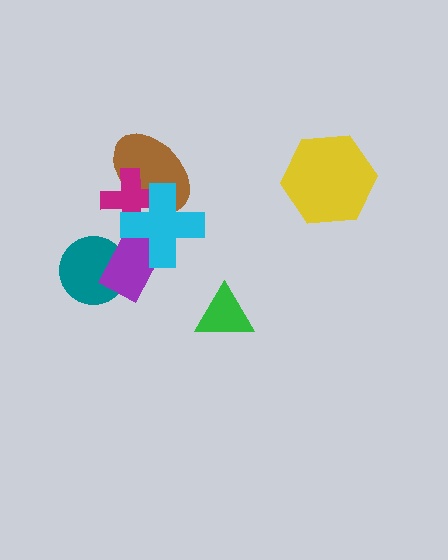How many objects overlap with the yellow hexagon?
0 objects overlap with the yellow hexagon.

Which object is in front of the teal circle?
The purple rectangle is in front of the teal circle.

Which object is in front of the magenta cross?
The cyan cross is in front of the magenta cross.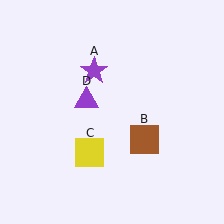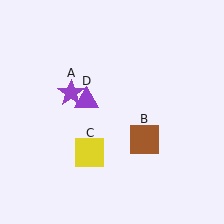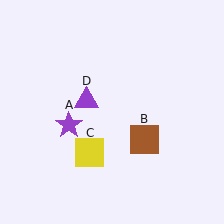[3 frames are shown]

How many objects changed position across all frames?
1 object changed position: purple star (object A).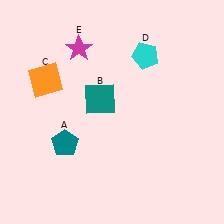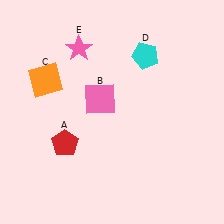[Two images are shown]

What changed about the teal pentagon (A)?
In Image 1, A is teal. In Image 2, it changed to red.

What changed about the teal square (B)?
In Image 1, B is teal. In Image 2, it changed to pink.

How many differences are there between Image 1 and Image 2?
There are 3 differences between the two images.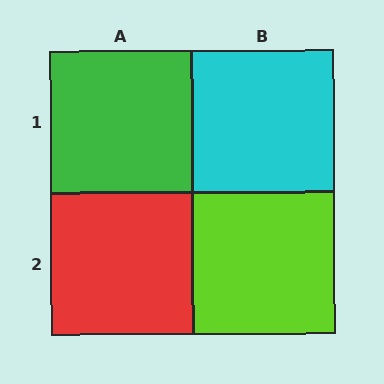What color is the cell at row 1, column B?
Cyan.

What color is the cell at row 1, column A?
Green.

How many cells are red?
1 cell is red.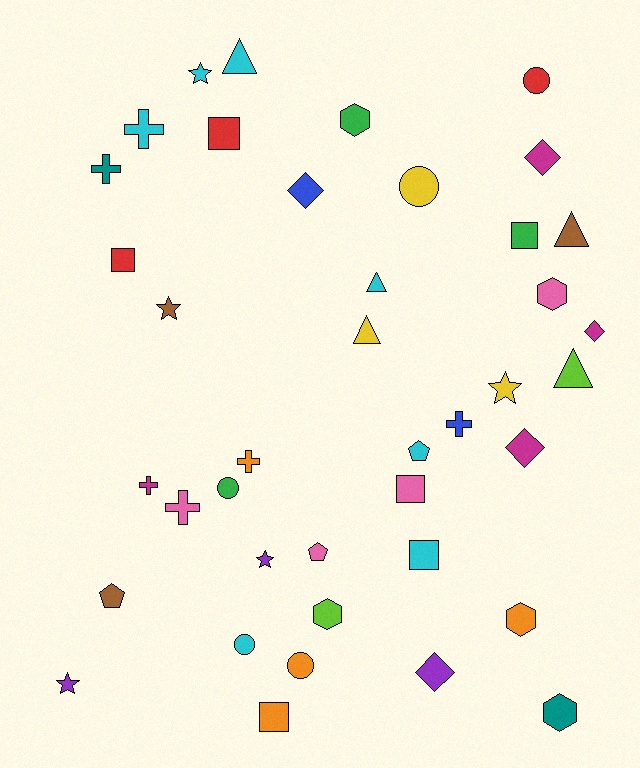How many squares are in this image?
There are 6 squares.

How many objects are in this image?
There are 40 objects.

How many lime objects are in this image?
There are 2 lime objects.